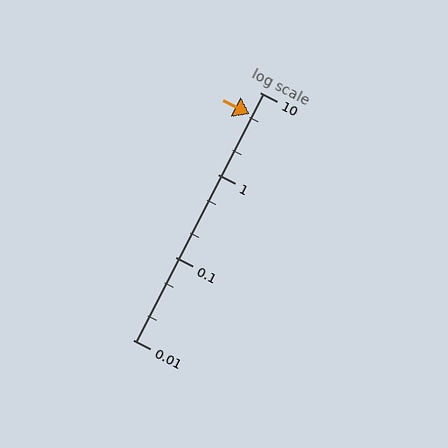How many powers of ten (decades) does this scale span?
The scale spans 3 decades, from 0.01 to 10.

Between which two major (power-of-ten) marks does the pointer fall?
The pointer is between 1 and 10.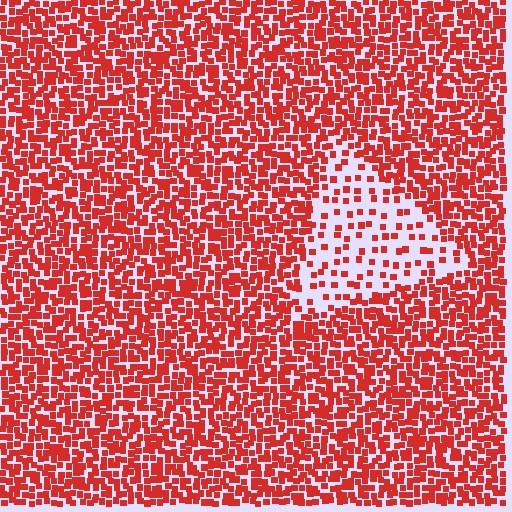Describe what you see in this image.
The image contains small red elements arranged at two different densities. A triangle-shaped region is visible where the elements are less densely packed than the surrounding area.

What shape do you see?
I see a triangle.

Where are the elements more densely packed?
The elements are more densely packed outside the triangle boundary.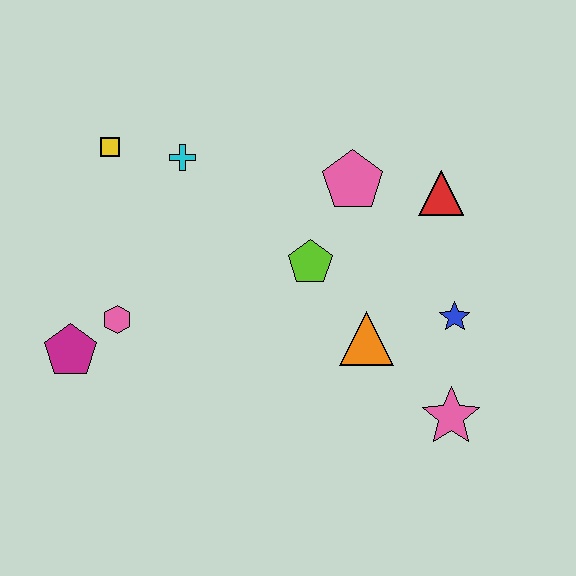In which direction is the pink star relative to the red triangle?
The pink star is below the red triangle.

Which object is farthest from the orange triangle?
The yellow square is farthest from the orange triangle.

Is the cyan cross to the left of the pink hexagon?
No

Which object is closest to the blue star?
The orange triangle is closest to the blue star.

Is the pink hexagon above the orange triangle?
Yes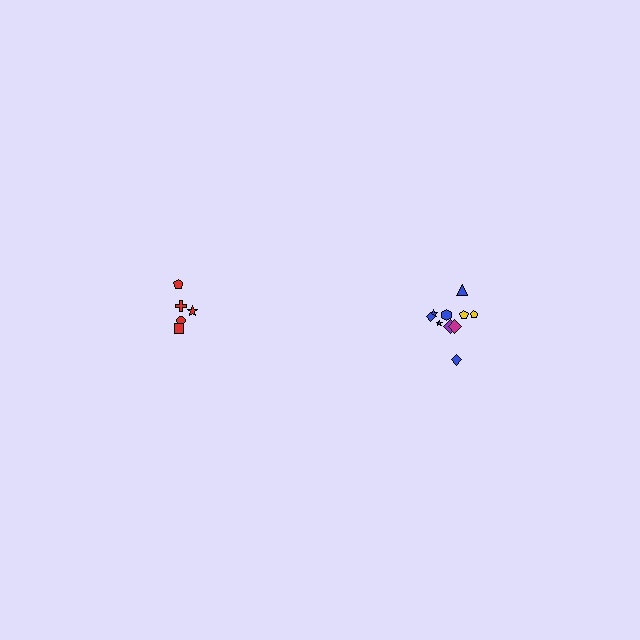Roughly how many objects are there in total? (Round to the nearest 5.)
Roughly 15 objects in total.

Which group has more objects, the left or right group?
The right group.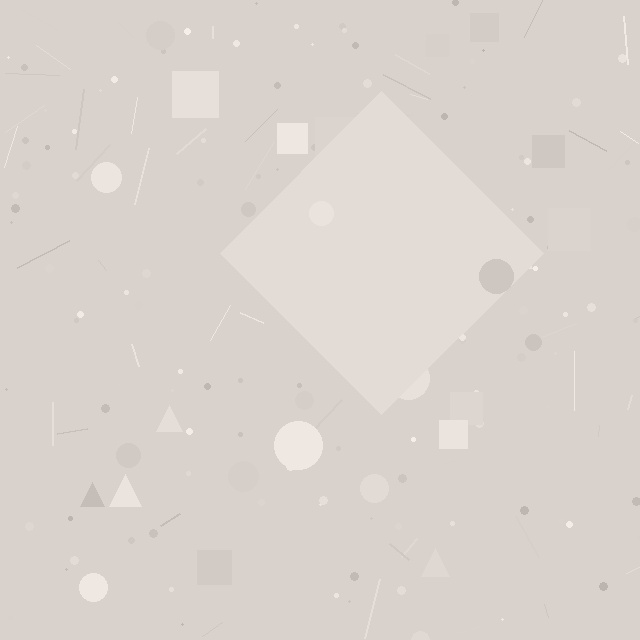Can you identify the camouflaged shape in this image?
The camouflaged shape is a diamond.